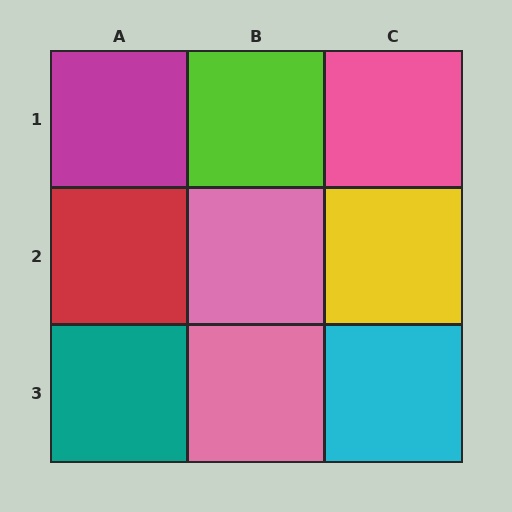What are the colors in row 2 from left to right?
Red, pink, yellow.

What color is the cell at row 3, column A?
Teal.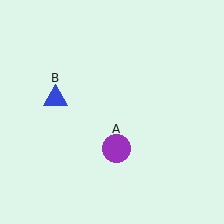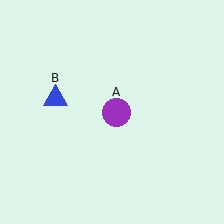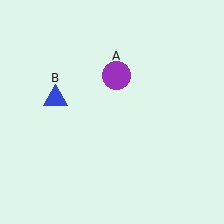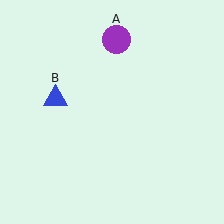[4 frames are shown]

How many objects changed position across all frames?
1 object changed position: purple circle (object A).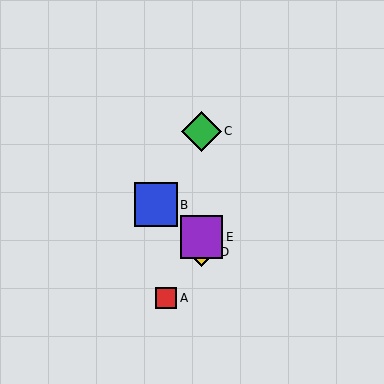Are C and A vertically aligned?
No, C is at x≈202 and A is at x≈166.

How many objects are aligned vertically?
3 objects (C, D, E) are aligned vertically.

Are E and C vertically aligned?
Yes, both are at x≈202.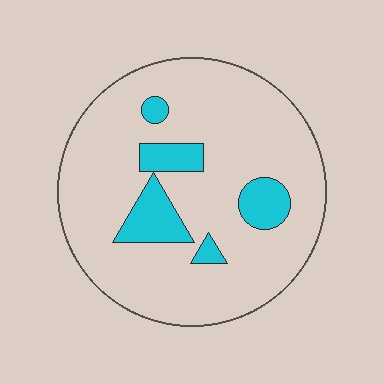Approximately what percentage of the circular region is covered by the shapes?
Approximately 15%.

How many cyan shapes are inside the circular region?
5.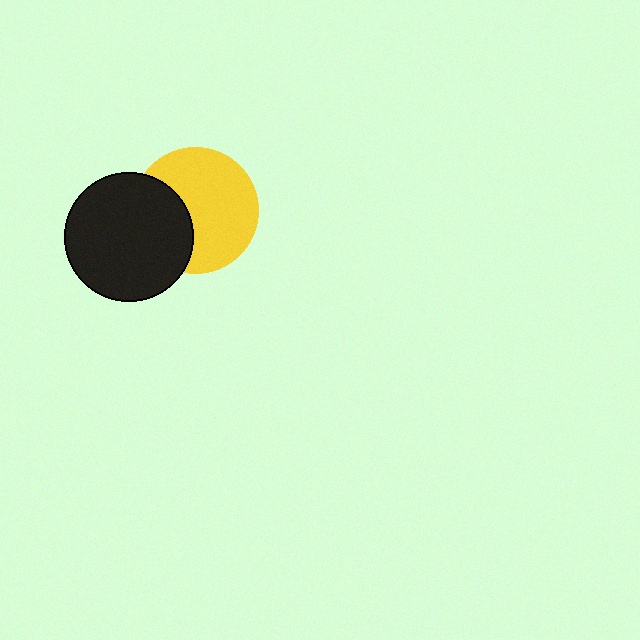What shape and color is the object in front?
The object in front is a black circle.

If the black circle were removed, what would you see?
You would see the complete yellow circle.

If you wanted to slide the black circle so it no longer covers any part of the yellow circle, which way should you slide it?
Slide it left — that is the most direct way to separate the two shapes.